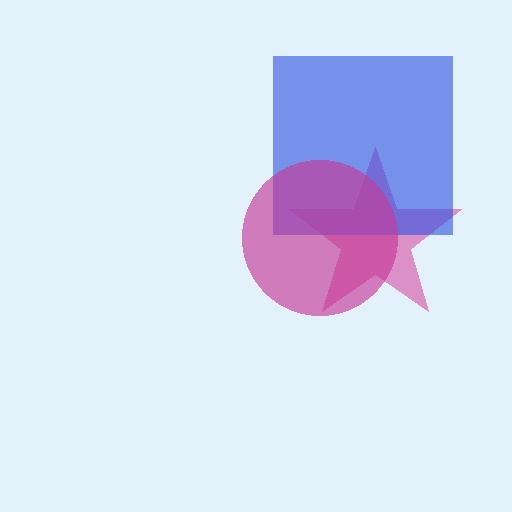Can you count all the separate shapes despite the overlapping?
Yes, there are 3 separate shapes.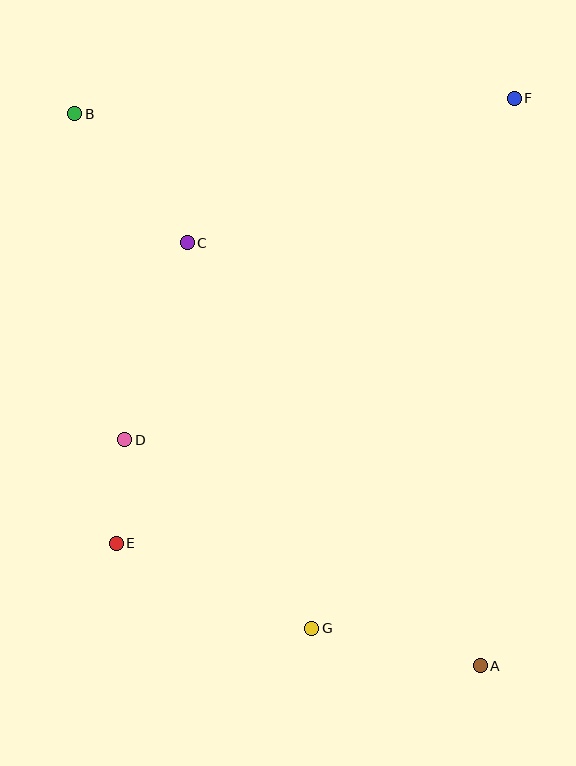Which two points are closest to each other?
Points D and E are closest to each other.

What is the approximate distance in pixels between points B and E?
The distance between B and E is approximately 431 pixels.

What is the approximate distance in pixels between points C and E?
The distance between C and E is approximately 309 pixels.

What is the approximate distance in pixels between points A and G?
The distance between A and G is approximately 173 pixels.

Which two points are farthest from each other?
Points A and B are farthest from each other.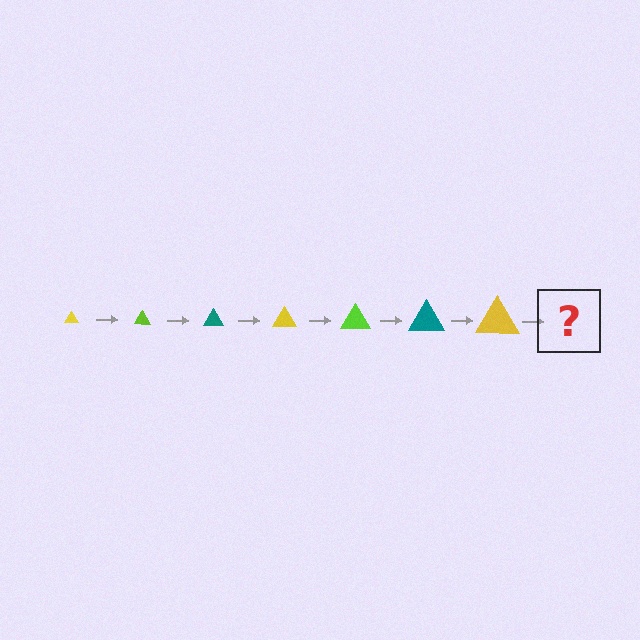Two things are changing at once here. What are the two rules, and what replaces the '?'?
The two rules are that the triangle grows larger each step and the color cycles through yellow, lime, and teal. The '?' should be a lime triangle, larger than the previous one.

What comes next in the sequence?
The next element should be a lime triangle, larger than the previous one.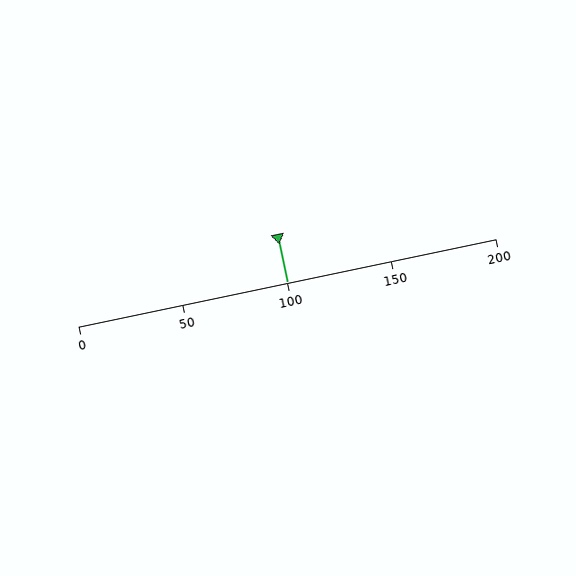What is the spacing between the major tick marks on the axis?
The major ticks are spaced 50 apart.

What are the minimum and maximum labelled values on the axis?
The axis runs from 0 to 200.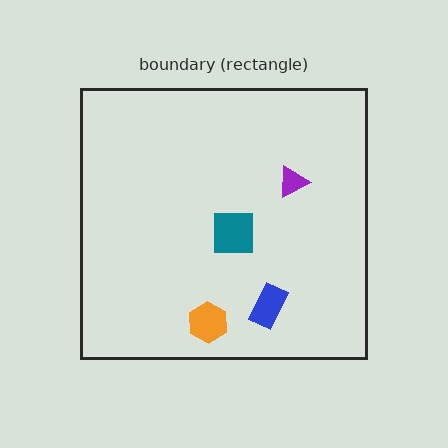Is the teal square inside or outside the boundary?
Inside.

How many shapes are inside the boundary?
4 inside, 0 outside.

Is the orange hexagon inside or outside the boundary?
Inside.